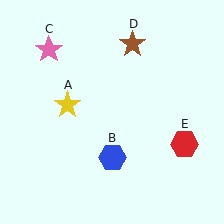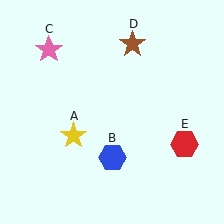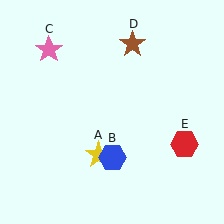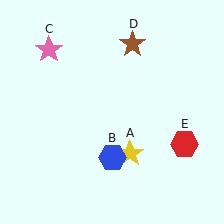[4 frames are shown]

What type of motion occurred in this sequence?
The yellow star (object A) rotated counterclockwise around the center of the scene.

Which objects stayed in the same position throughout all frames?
Blue hexagon (object B) and pink star (object C) and brown star (object D) and red hexagon (object E) remained stationary.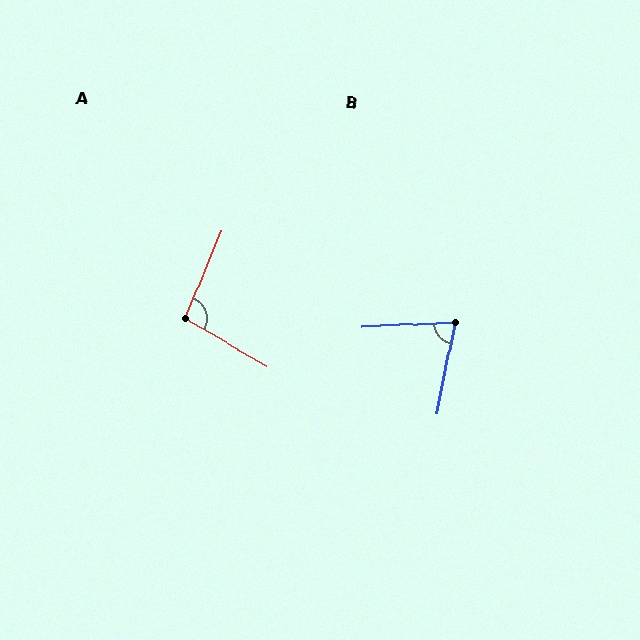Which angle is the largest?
A, at approximately 98 degrees.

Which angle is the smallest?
B, at approximately 76 degrees.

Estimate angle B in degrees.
Approximately 76 degrees.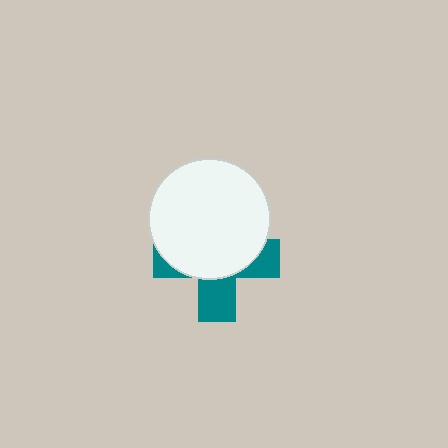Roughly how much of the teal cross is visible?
A small part of it is visible (roughly 38%).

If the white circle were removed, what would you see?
You would see the complete teal cross.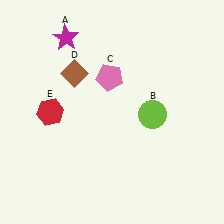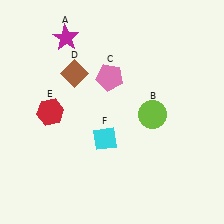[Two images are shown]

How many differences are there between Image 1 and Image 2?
There is 1 difference between the two images.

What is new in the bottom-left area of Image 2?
A cyan diamond (F) was added in the bottom-left area of Image 2.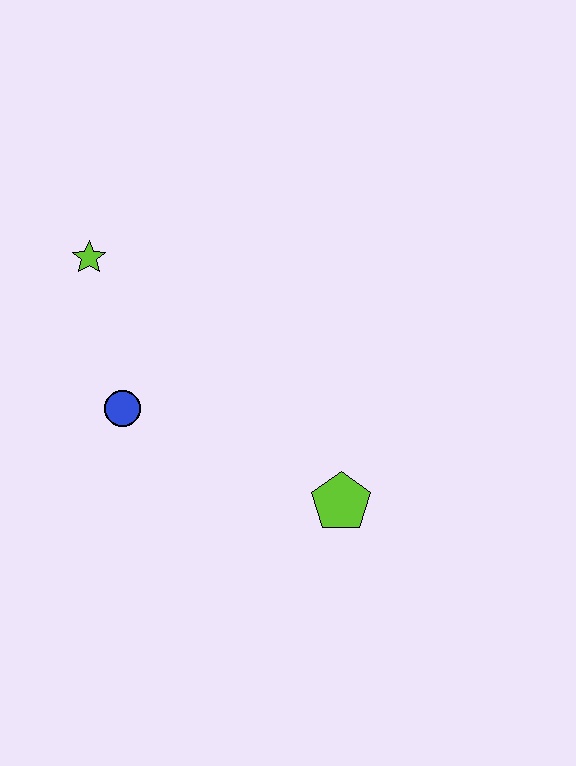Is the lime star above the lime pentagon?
Yes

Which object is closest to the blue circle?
The lime star is closest to the blue circle.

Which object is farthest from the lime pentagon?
The lime star is farthest from the lime pentagon.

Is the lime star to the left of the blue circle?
Yes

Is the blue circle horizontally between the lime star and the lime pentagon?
Yes